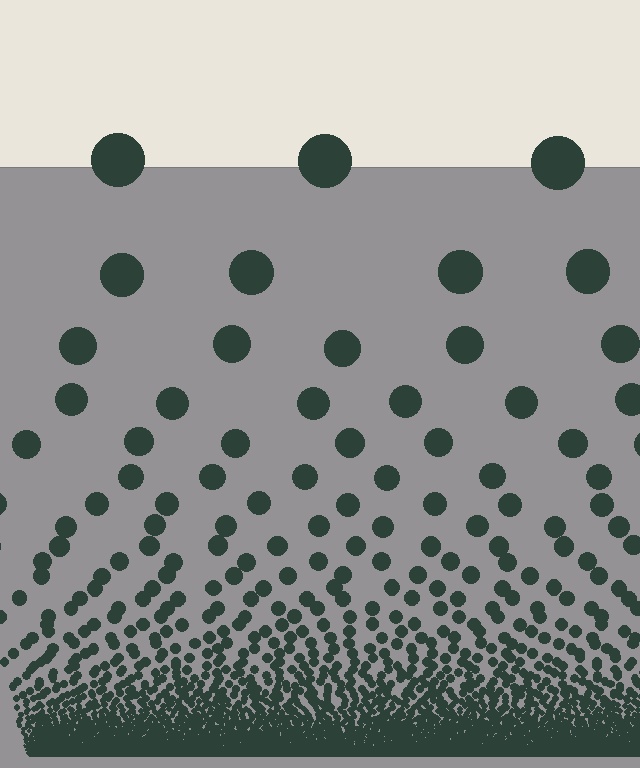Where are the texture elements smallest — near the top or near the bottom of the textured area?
Near the bottom.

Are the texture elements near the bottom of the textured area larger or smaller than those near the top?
Smaller. The gradient is inverted — elements near the bottom are smaller and denser.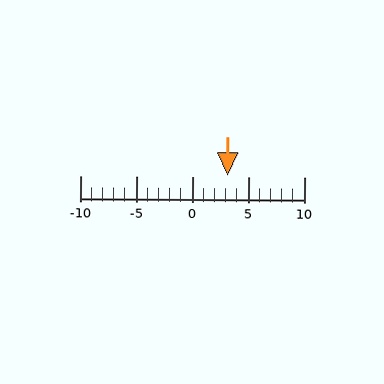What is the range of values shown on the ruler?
The ruler shows values from -10 to 10.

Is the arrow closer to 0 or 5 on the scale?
The arrow is closer to 5.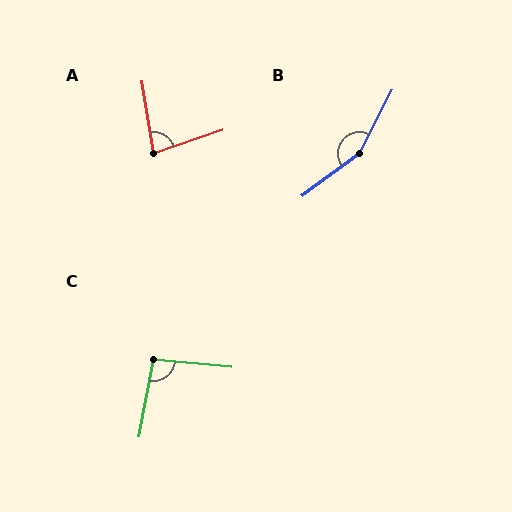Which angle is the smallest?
A, at approximately 81 degrees.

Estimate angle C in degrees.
Approximately 95 degrees.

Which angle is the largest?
B, at approximately 153 degrees.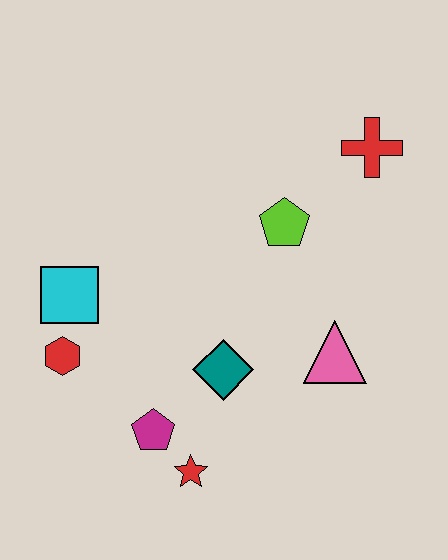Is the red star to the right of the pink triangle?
No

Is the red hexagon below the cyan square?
Yes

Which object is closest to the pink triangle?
The teal diamond is closest to the pink triangle.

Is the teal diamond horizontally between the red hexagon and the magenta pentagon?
No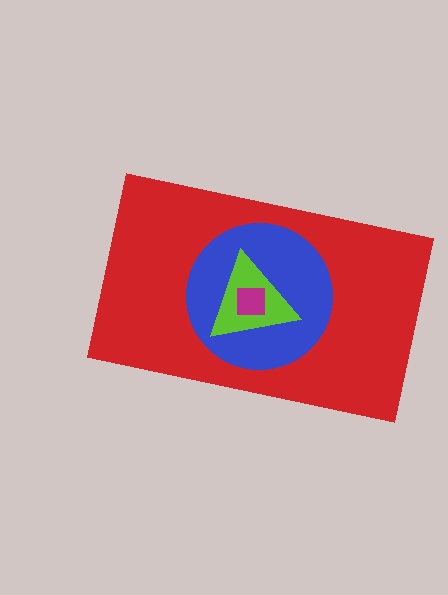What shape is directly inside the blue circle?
The lime triangle.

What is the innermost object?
The magenta square.